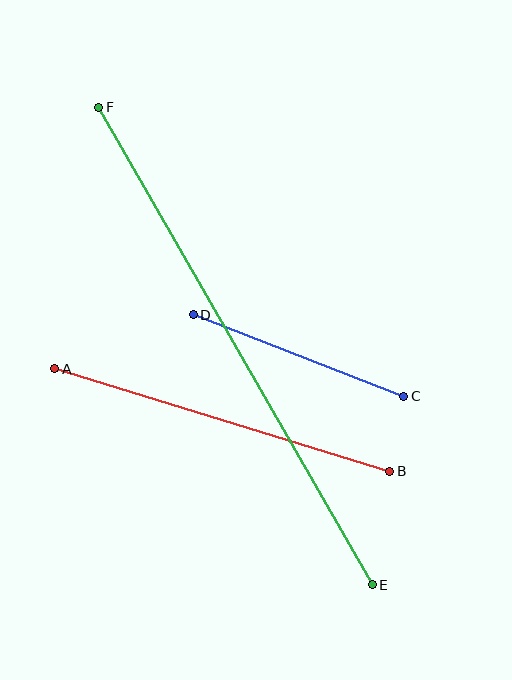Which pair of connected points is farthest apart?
Points E and F are farthest apart.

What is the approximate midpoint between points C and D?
The midpoint is at approximately (299, 356) pixels.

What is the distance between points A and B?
The distance is approximately 350 pixels.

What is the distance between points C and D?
The distance is approximately 225 pixels.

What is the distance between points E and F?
The distance is approximately 550 pixels.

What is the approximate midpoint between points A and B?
The midpoint is at approximately (222, 420) pixels.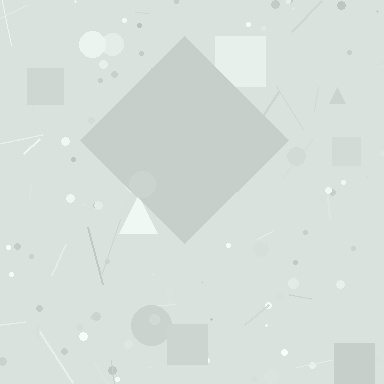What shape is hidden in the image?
A diamond is hidden in the image.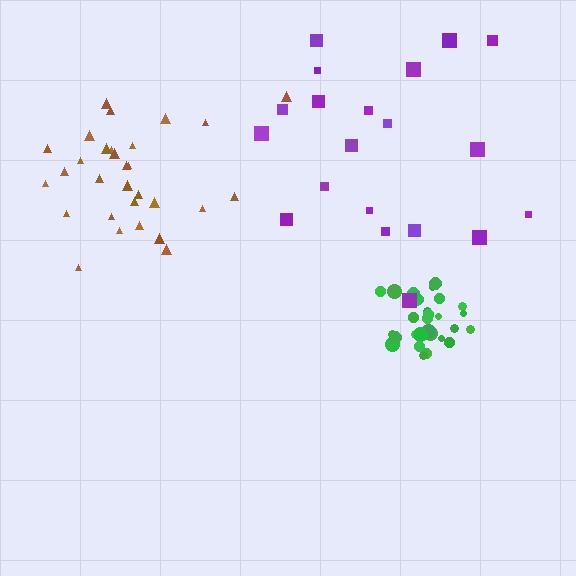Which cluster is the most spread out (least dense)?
Purple.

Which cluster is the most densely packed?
Green.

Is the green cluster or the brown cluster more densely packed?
Green.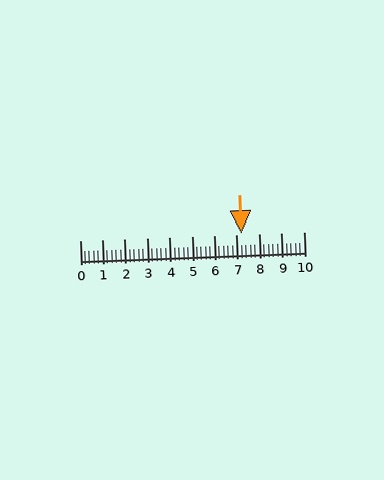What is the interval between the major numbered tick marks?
The major tick marks are spaced 1 units apart.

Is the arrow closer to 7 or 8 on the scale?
The arrow is closer to 7.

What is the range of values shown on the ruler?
The ruler shows values from 0 to 10.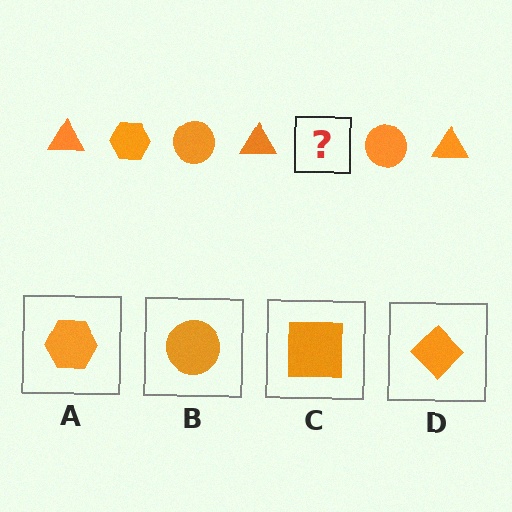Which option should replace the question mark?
Option A.